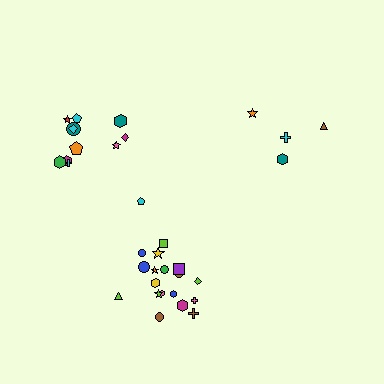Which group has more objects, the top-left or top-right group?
The top-left group.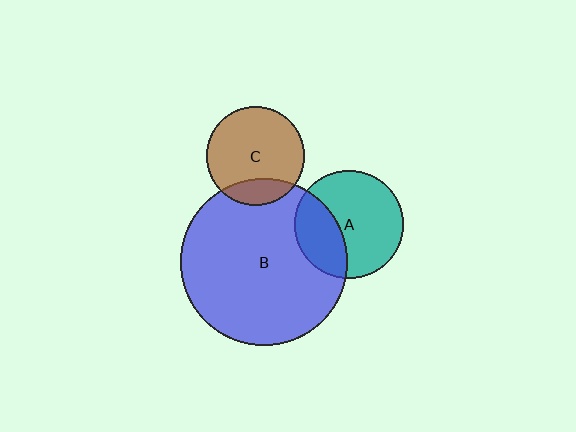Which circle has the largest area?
Circle B (blue).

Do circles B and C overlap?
Yes.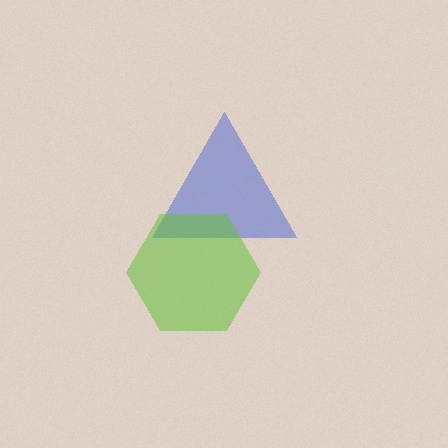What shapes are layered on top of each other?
The layered shapes are: a blue triangle, a lime hexagon.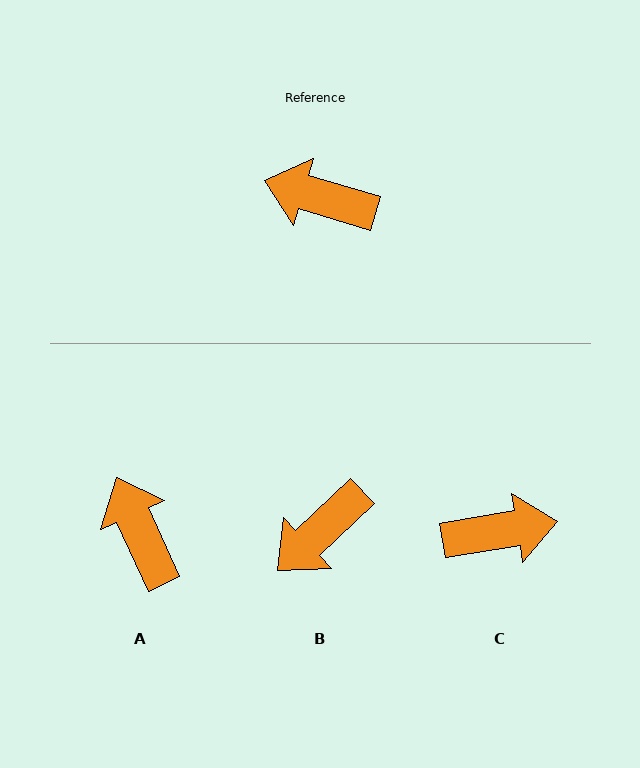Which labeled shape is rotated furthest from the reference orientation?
C, about 154 degrees away.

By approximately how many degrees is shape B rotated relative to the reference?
Approximately 60 degrees counter-clockwise.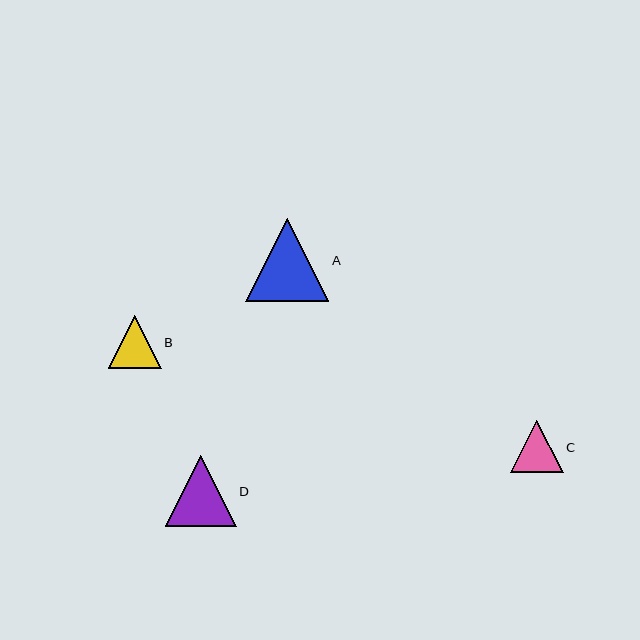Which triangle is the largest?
Triangle A is the largest with a size of approximately 83 pixels.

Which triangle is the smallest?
Triangle C is the smallest with a size of approximately 52 pixels.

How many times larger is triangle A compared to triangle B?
Triangle A is approximately 1.6 times the size of triangle B.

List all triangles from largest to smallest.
From largest to smallest: A, D, B, C.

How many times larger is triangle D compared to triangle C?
Triangle D is approximately 1.4 times the size of triangle C.